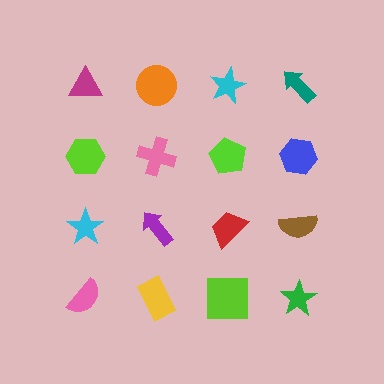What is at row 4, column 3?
A lime square.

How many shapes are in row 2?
4 shapes.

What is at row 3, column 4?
A brown semicircle.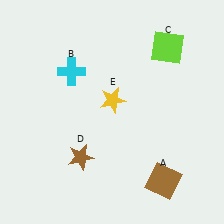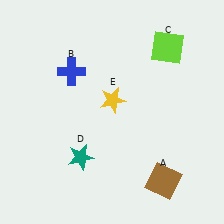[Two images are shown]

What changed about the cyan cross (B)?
In Image 1, B is cyan. In Image 2, it changed to blue.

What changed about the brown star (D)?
In Image 1, D is brown. In Image 2, it changed to teal.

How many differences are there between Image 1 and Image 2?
There are 2 differences between the two images.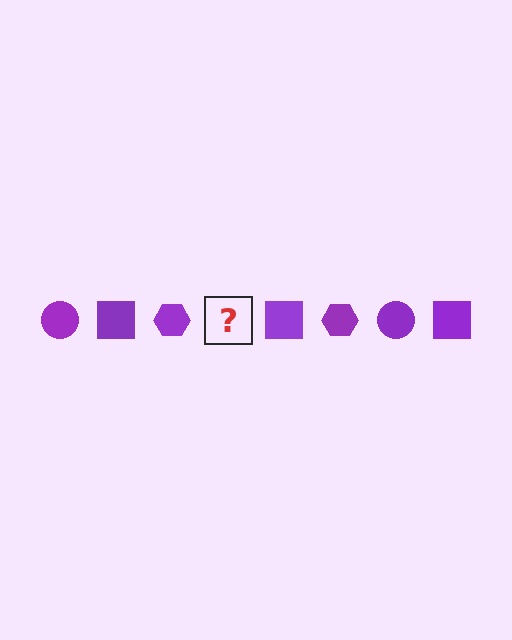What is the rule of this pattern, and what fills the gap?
The rule is that the pattern cycles through circle, square, hexagon shapes in purple. The gap should be filled with a purple circle.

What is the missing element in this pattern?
The missing element is a purple circle.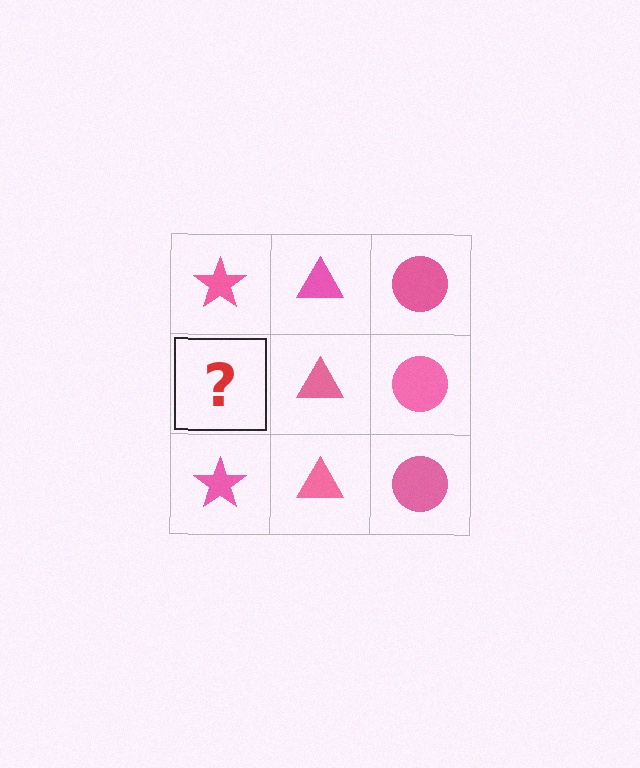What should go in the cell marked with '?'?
The missing cell should contain a pink star.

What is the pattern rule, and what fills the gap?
The rule is that each column has a consistent shape. The gap should be filled with a pink star.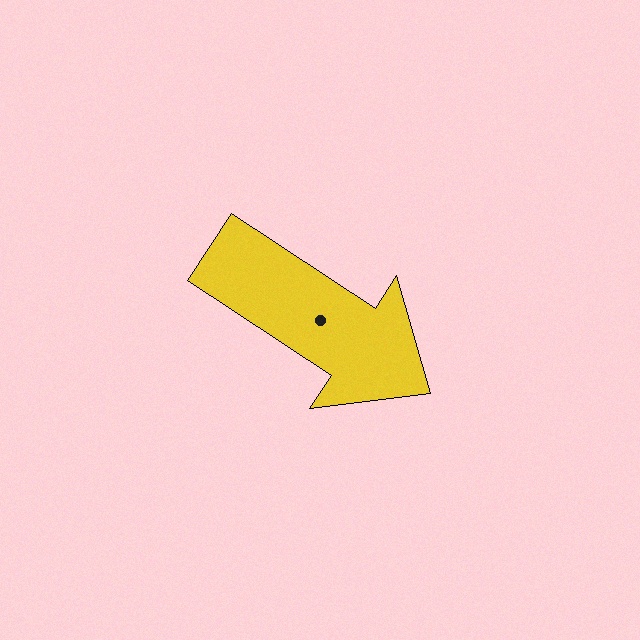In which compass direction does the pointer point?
Southeast.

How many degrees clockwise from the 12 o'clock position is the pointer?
Approximately 123 degrees.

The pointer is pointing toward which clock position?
Roughly 4 o'clock.